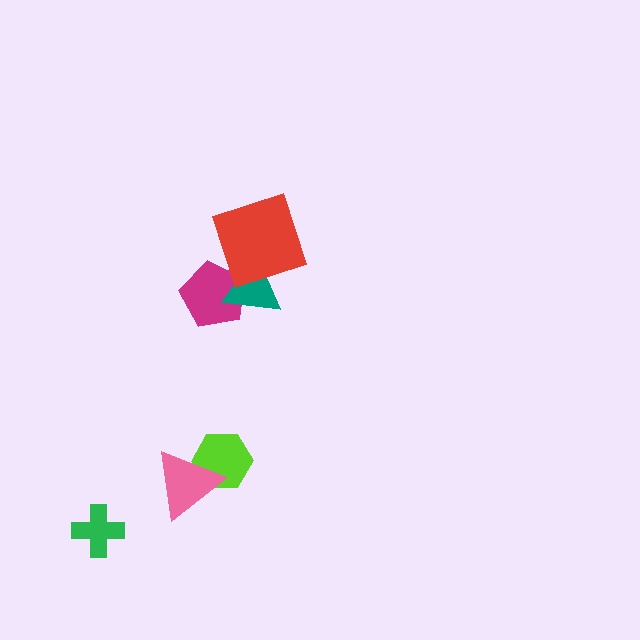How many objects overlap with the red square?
1 object overlaps with the red square.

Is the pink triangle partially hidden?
No, no other shape covers it.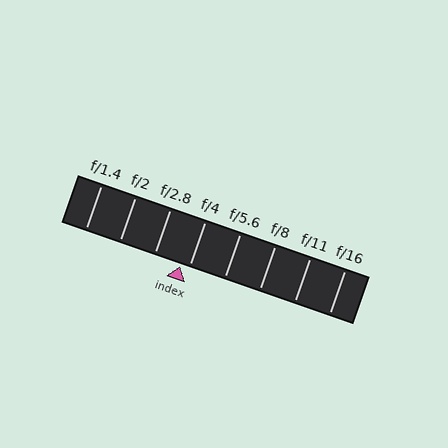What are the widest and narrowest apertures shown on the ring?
The widest aperture shown is f/1.4 and the narrowest is f/16.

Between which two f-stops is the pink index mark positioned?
The index mark is between f/2.8 and f/4.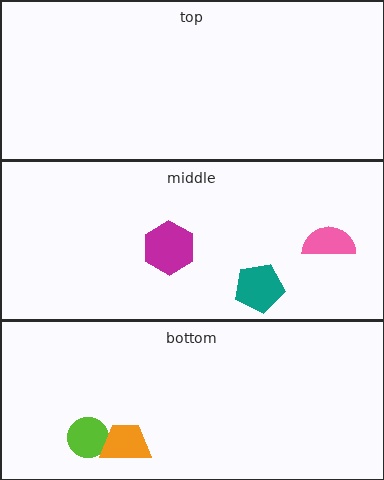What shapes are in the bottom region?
The lime circle, the orange trapezoid.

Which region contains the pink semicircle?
The middle region.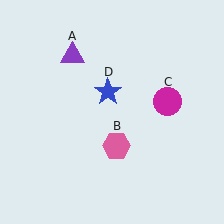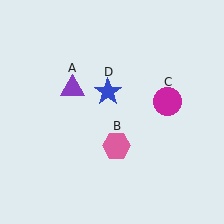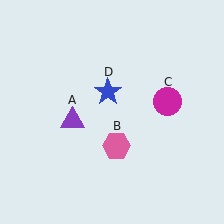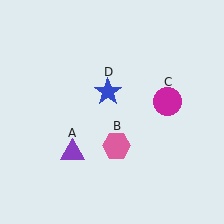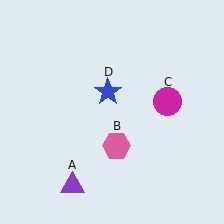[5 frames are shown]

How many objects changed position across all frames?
1 object changed position: purple triangle (object A).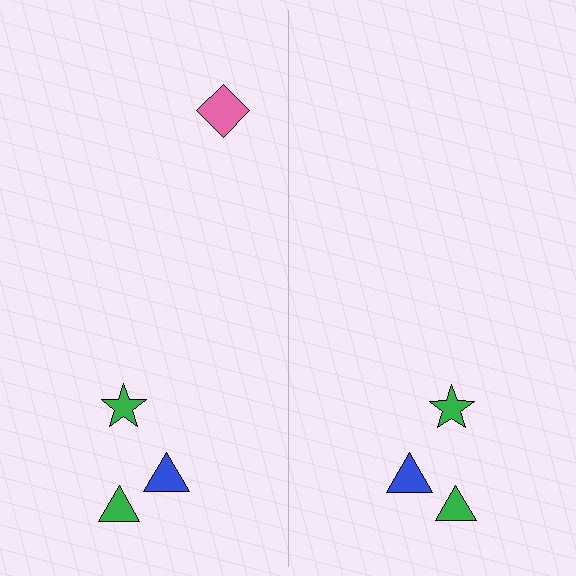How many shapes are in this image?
There are 7 shapes in this image.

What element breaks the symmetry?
A pink diamond is missing from the right side.